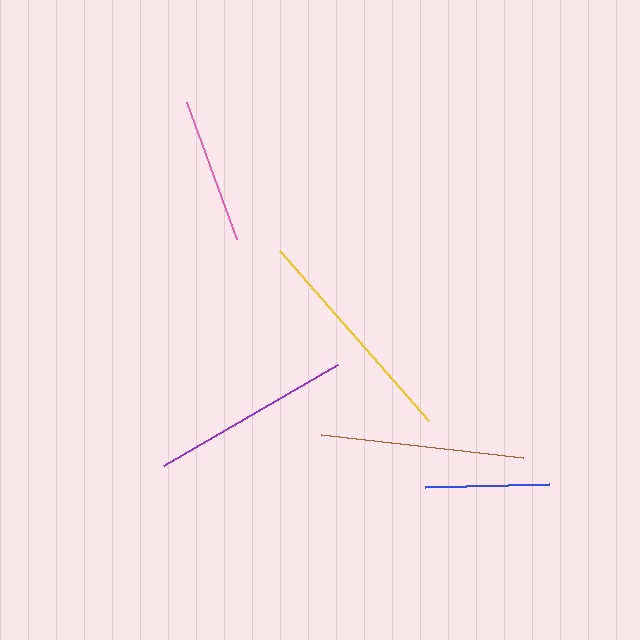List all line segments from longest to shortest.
From longest to shortest: yellow, brown, purple, pink, blue.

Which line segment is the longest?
The yellow line is the longest at approximately 226 pixels.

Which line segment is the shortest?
The blue line is the shortest at approximately 124 pixels.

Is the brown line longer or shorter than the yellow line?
The yellow line is longer than the brown line.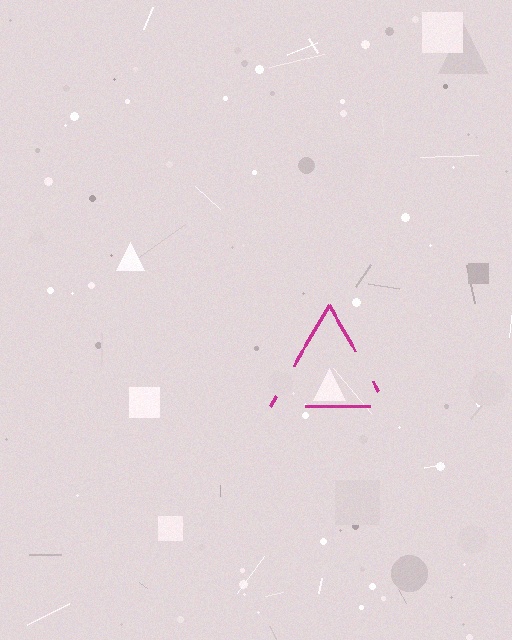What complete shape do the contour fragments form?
The contour fragments form a triangle.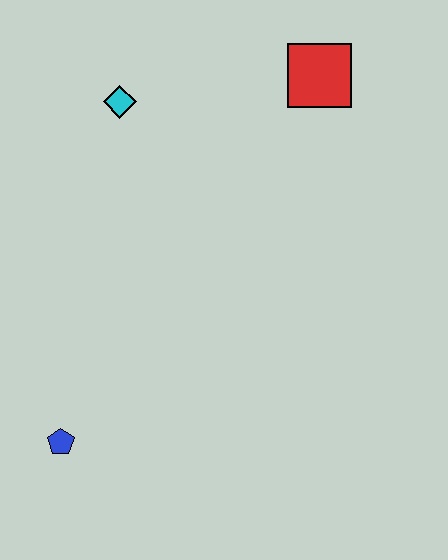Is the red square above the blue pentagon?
Yes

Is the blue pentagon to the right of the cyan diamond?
No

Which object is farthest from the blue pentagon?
The red square is farthest from the blue pentagon.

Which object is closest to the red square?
The cyan diamond is closest to the red square.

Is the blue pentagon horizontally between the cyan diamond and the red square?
No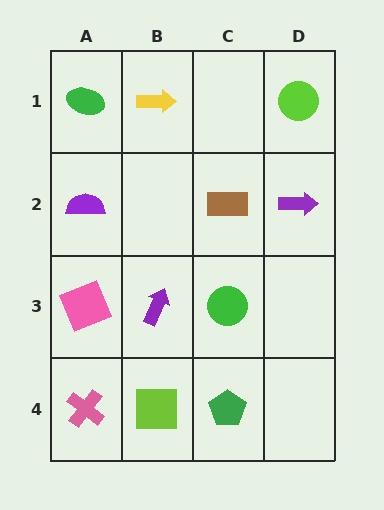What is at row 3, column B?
A purple arrow.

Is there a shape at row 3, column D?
No, that cell is empty.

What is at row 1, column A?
A green ellipse.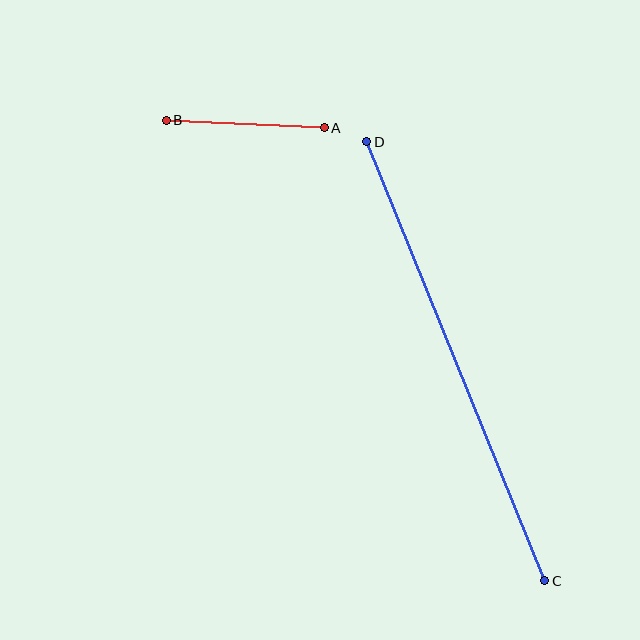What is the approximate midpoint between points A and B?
The midpoint is at approximately (245, 124) pixels.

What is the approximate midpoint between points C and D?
The midpoint is at approximately (456, 361) pixels.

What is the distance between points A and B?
The distance is approximately 158 pixels.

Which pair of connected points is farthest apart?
Points C and D are farthest apart.